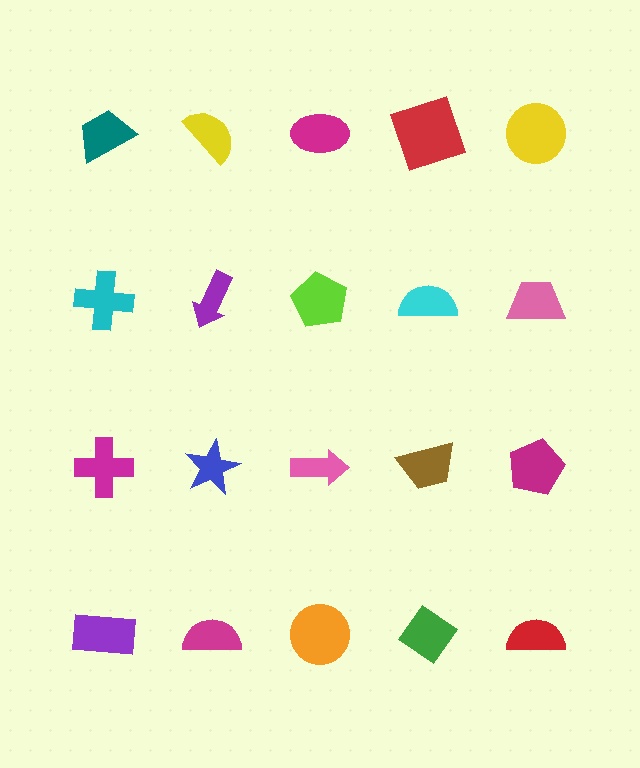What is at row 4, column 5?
A red semicircle.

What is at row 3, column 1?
A magenta cross.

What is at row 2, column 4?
A cyan semicircle.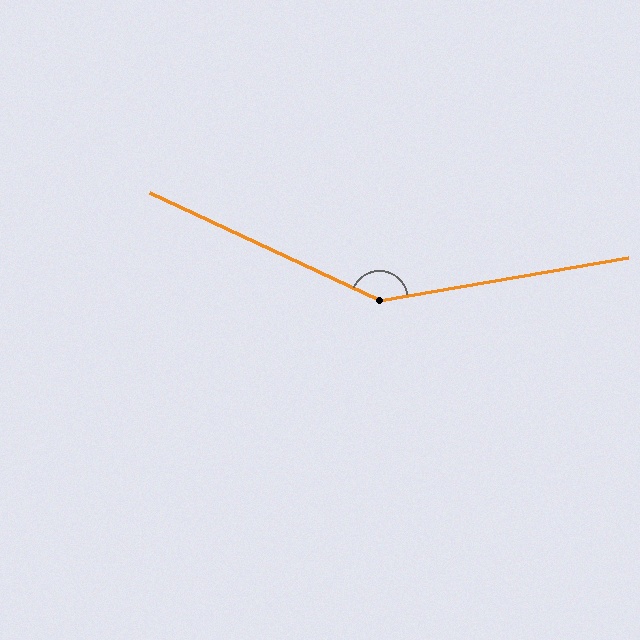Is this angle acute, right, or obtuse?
It is obtuse.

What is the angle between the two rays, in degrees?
Approximately 145 degrees.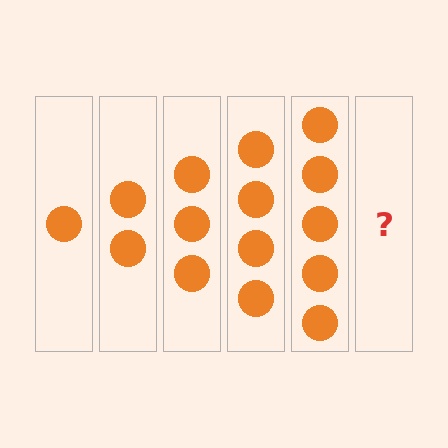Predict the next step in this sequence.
The next step is 6 circles.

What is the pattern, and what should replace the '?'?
The pattern is that each step adds one more circle. The '?' should be 6 circles.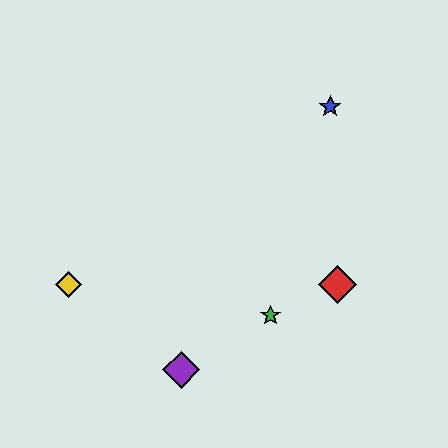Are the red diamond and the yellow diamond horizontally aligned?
Yes, both are at y≈284.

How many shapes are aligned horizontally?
2 shapes (the red diamond, the yellow diamond) are aligned horizontally.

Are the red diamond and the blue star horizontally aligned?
No, the red diamond is at y≈284 and the blue star is at y≈106.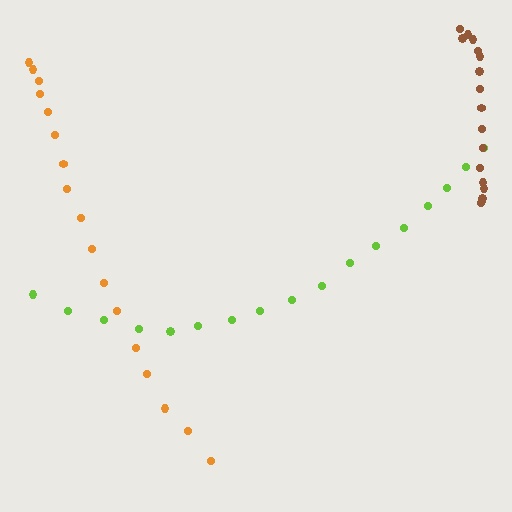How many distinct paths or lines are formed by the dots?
There are 3 distinct paths.